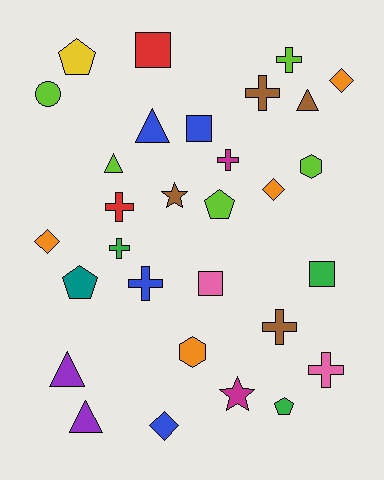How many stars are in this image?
There are 2 stars.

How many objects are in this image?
There are 30 objects.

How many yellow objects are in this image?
There is 1 yellow object.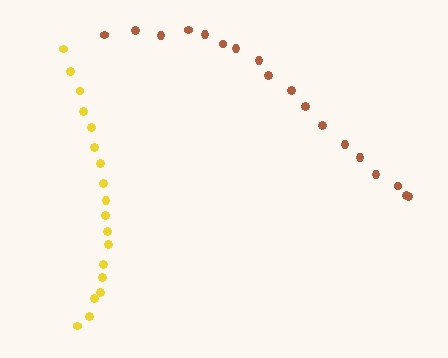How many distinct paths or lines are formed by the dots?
There are 2 distinct paths.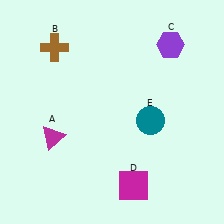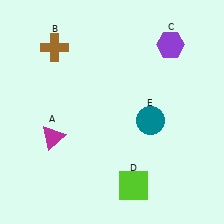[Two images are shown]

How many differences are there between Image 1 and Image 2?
There is 1 difference between the two images.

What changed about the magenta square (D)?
In Image 1, D is magenta. In Image 2, it changed to lime.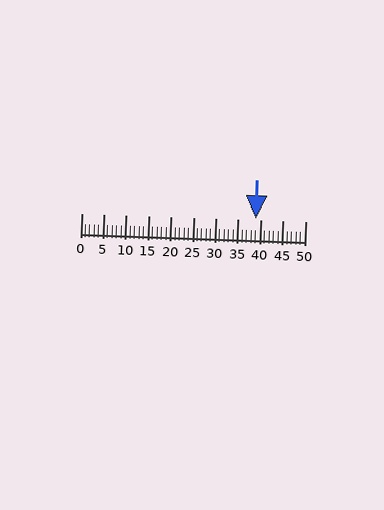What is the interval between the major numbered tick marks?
The major tick marks are spaced 5 units apart.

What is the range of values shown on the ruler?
The ruler shows values from 0 to 50.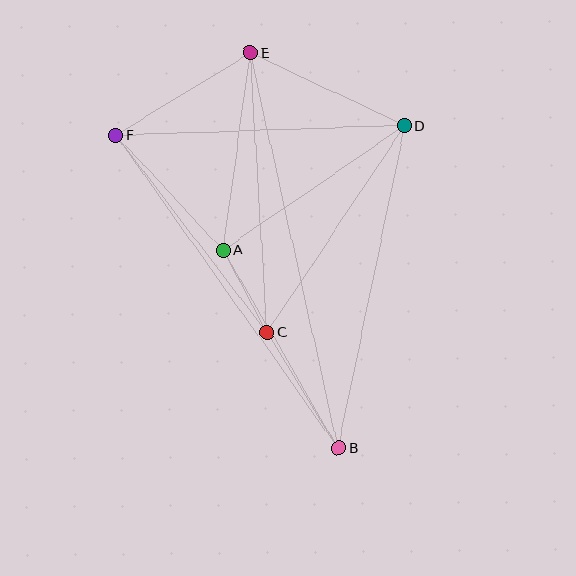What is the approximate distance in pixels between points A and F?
The distance between A and F is approximately 157 pixels.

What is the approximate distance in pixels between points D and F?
The distance between D and F is approximately 289 pixels.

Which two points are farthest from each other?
Points B and E are farthest from each other.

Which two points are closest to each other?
Points A and C are closest to each other.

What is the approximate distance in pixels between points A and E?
The distance between A and E is approximately 199 pixels.